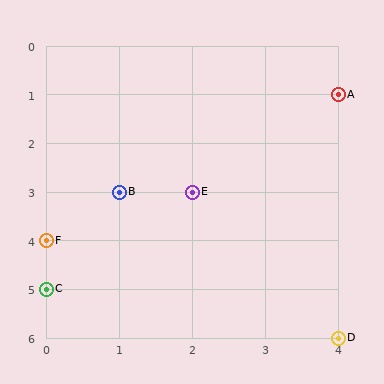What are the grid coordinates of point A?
Point A is at grid coordinates (4, 1).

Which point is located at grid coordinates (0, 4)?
Point F is at (0, 4).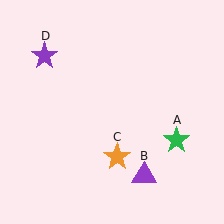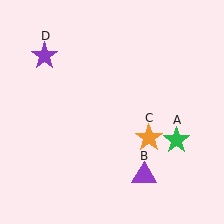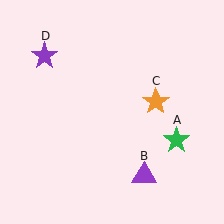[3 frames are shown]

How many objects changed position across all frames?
1 object changed position: orange star (object C).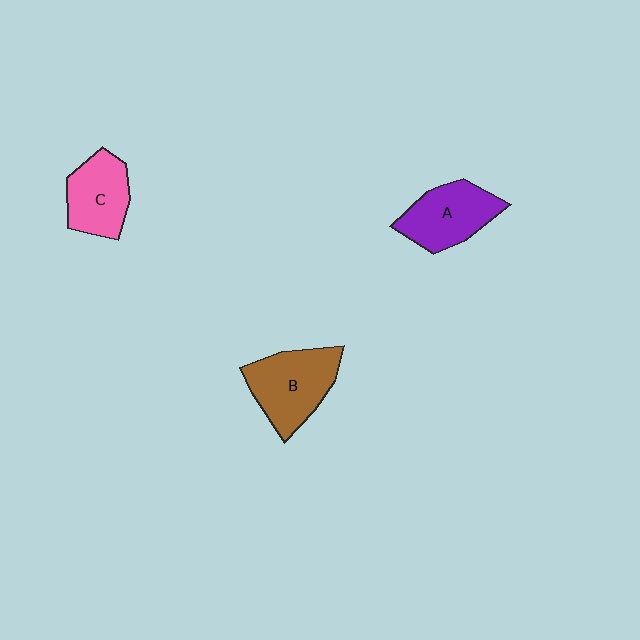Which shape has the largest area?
Shape B (brown).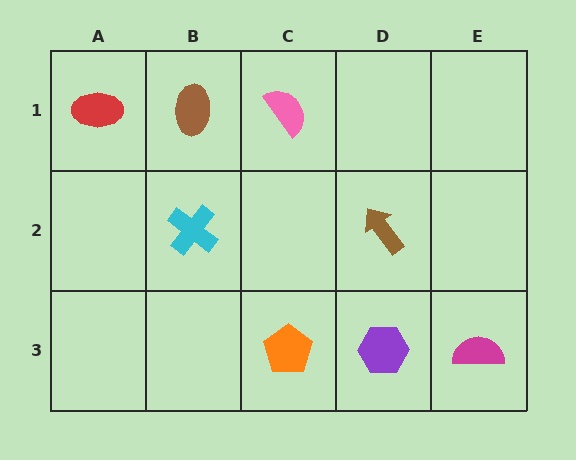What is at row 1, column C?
A pink semicircle.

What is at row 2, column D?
A brown arrow.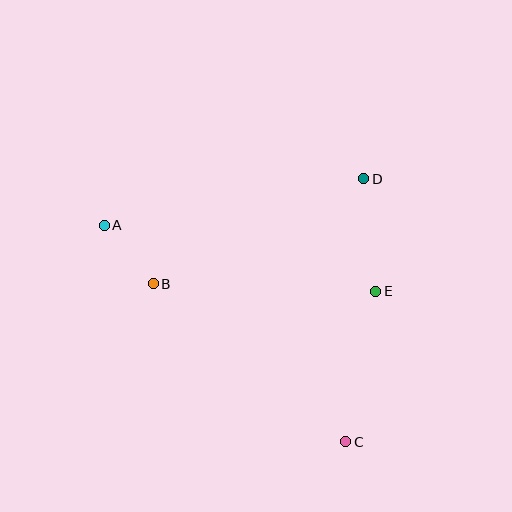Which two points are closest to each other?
Points A and B are closest to each other.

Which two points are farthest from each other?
Points A and C are farthest from each other.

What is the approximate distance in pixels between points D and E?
The distance between D and E is approximately 113 pixels.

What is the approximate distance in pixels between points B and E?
The distance between B and E is approximately 223 pixels.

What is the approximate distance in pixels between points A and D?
The distance between A and D is approximately 264 pixels.